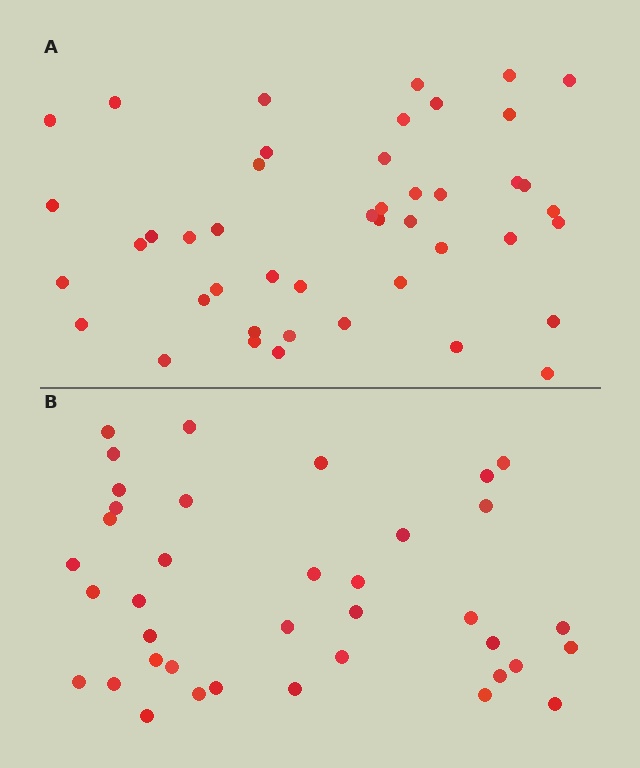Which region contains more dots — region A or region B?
Region A (the top region) has more dots.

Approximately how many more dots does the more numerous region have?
Region A has roughly 8 or so more dots than region B.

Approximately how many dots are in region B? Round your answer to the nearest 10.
About 40 dots. (The exact count is 38, which rounds to 40.)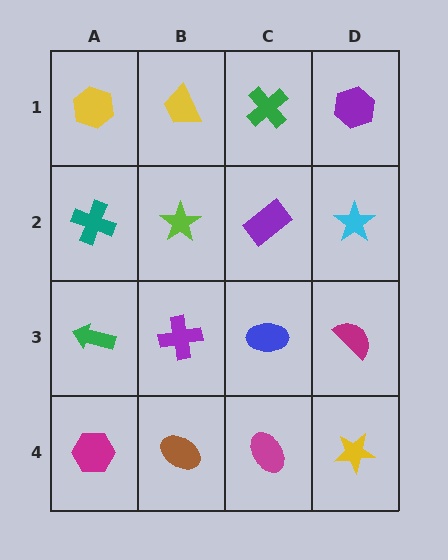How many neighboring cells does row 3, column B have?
4.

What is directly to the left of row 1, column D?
A green cross.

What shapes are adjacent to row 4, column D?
A magenta semicircle (row 3, column D), a magenta ellipse (row 4, column C).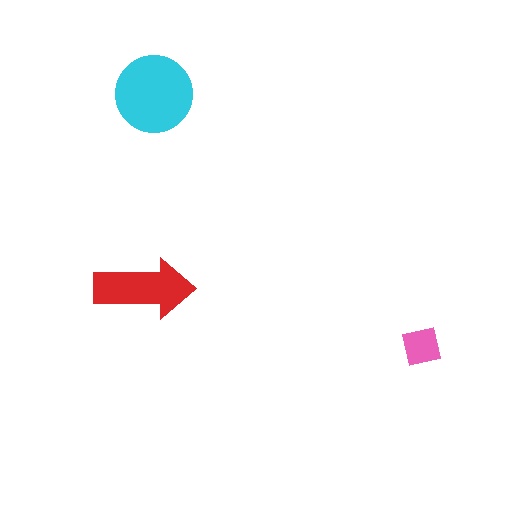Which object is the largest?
The cyan circle.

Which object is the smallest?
The pink square.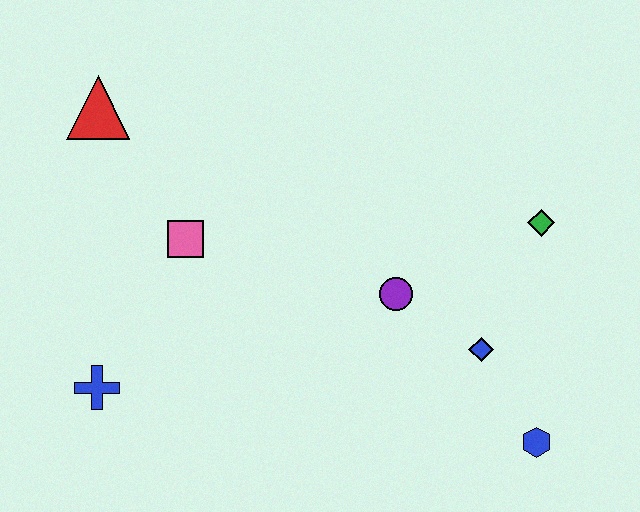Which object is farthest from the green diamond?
The blue cross is farthest from the green diamond.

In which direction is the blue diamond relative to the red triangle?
The blue diamond is to the right of the red triangle.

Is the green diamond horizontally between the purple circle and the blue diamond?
No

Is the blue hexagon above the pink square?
No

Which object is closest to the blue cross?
The pink square is closest to the blue cross.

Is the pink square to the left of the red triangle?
No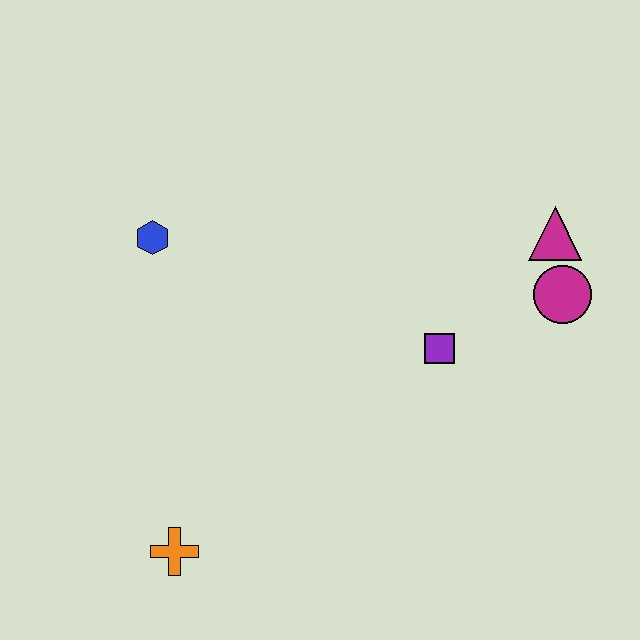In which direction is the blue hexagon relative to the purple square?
The blue hexagon is to the left of the purple square.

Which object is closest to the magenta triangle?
The magenta circle is closest to the magenta triangle.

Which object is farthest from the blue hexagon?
The magenta circle is farthest from the blue hexagon.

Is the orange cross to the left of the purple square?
Yes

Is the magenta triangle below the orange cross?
No